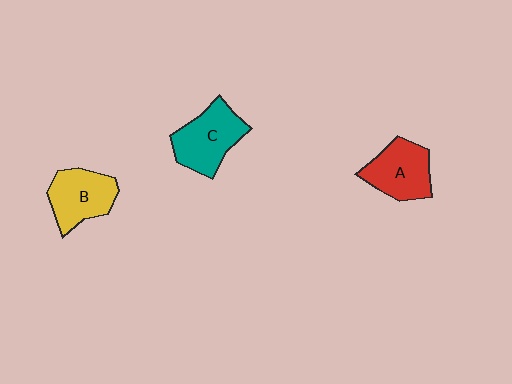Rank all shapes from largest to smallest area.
From largest to smallest: C (teal), B (yellow), A (red).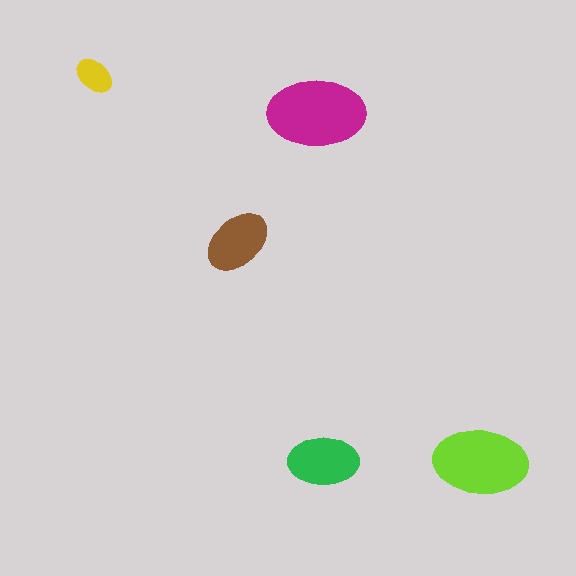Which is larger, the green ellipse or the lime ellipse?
The lime one.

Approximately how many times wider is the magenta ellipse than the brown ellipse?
About 1.5 times wider.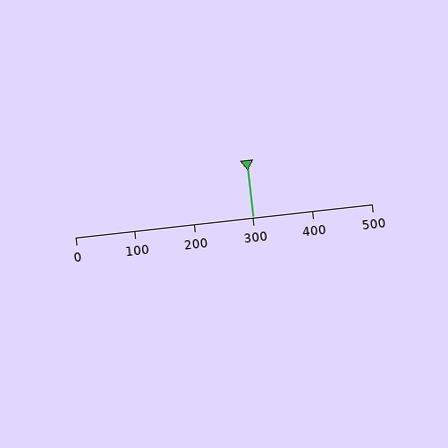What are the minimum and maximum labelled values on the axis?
The axis runs from 0 to 500.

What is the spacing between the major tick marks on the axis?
The major ticks are spaced 100 apart.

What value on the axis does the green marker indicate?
The marker indicates approximately 300.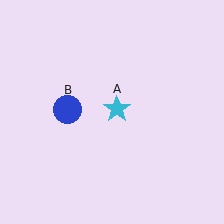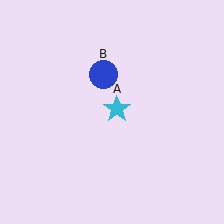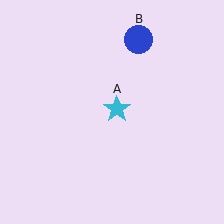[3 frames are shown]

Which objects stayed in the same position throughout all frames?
Cyan star (object A) remained stationary.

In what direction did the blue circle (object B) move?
The blue circle (object B) moved up and to the right.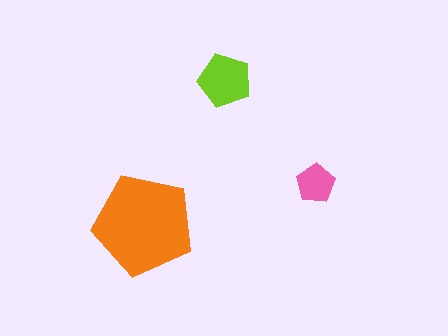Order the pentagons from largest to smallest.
the orange one, the lime one, the pink one.